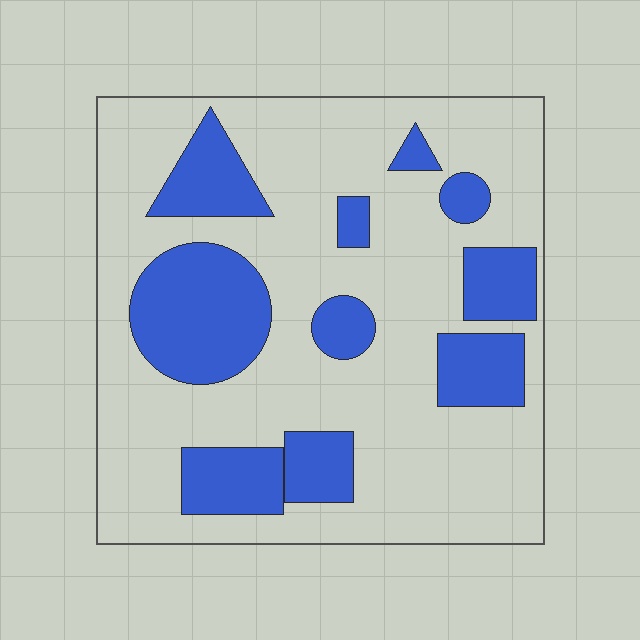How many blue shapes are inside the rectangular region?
10.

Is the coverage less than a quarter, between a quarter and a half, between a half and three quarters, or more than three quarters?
Between a quarter and a half.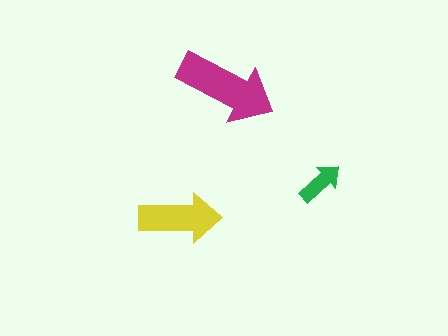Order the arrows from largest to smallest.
the magenta one, the yellow one, the green one.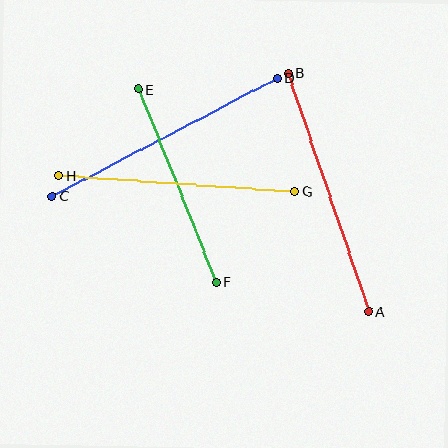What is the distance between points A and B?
The distance is approximately 251 pixels.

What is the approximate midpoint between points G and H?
The midpoint is at approximately (176, 184) pixels.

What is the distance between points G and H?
The distance is approximately 236 pixels.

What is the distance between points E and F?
The distance is approximately 208 pixels.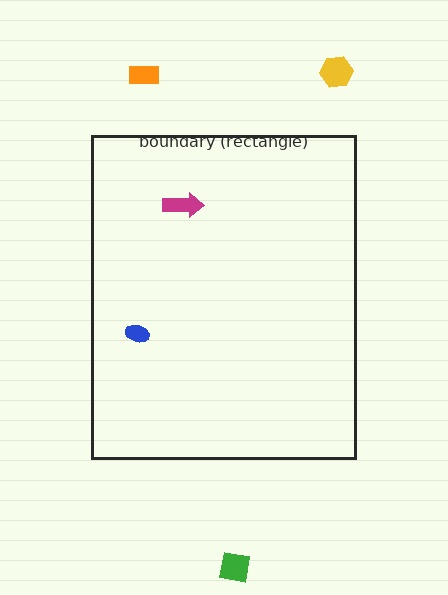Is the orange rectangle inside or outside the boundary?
Outside.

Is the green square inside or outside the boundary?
Outside.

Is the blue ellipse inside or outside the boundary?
Inside.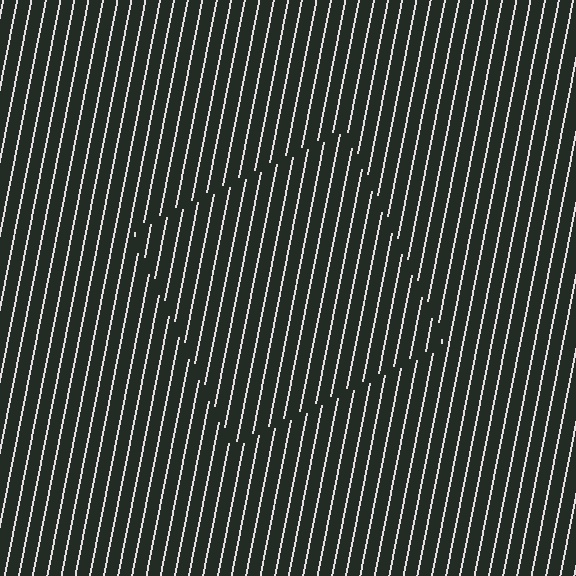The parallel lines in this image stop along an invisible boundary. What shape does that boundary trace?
An illusory square. The interior of the shape contains the same grating, shifted by half a period — the contour is defined by the phase discontinuity where line-ends from the inner and outer gratings abut.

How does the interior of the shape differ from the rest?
The interior of the shape contains the same grating, shifted by half a period — the contour is defined by the phase discontinuity where line-ends from the inner and outer gratings abut.